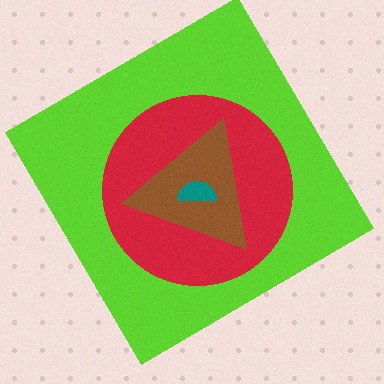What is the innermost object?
The teal semicircle.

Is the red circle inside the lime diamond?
Yes.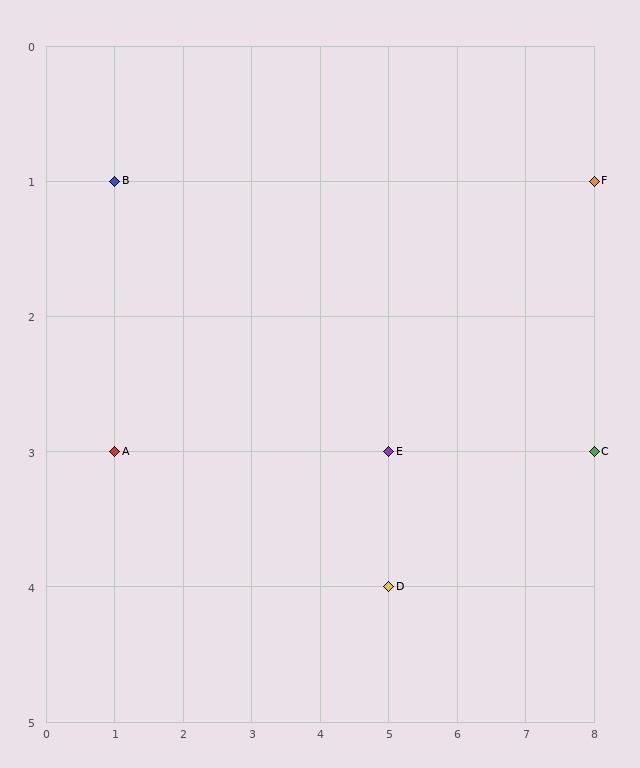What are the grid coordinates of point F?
Point F is at grid coordinates (8, 1).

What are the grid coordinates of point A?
Point A is at grid coordinates (1, 3).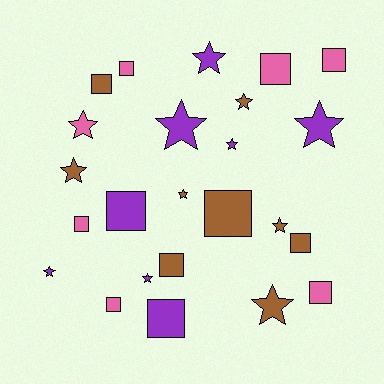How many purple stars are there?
There are 6 purple stars.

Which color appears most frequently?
Brown, with 9 objects.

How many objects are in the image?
There are 24 objects.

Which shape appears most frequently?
Star, with 12 objects.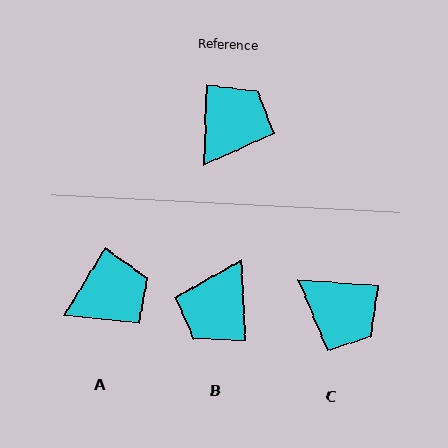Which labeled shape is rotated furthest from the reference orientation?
B, about 175 degrees away.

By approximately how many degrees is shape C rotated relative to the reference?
Approximately 92 degrees clockwise.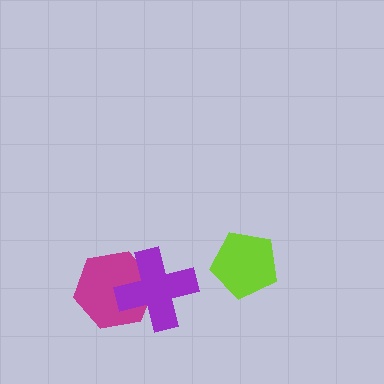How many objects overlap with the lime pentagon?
0 objects overlap with the lime pentagon.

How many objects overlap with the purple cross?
1 object overlaps with the purple cross.